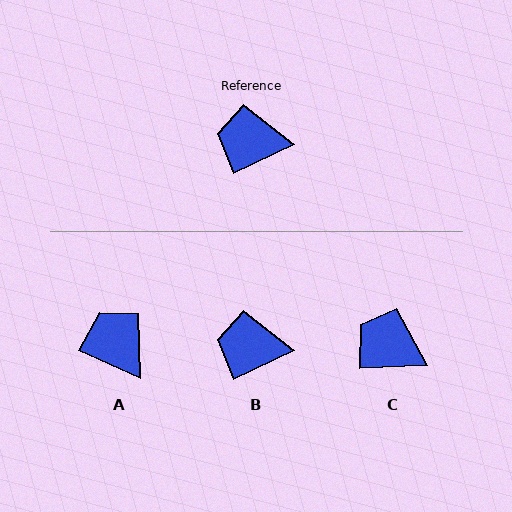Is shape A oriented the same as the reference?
No, it is off by about 50 degrees.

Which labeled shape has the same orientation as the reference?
B.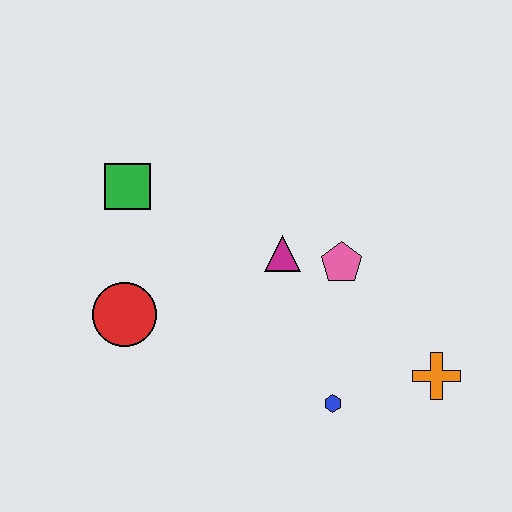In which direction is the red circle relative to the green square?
The red circle is below the green square.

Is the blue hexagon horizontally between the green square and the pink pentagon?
Yes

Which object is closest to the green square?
The red circle is closest to the green square.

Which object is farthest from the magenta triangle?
The orange cross is farthest from the magenta triangle.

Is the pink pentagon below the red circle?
No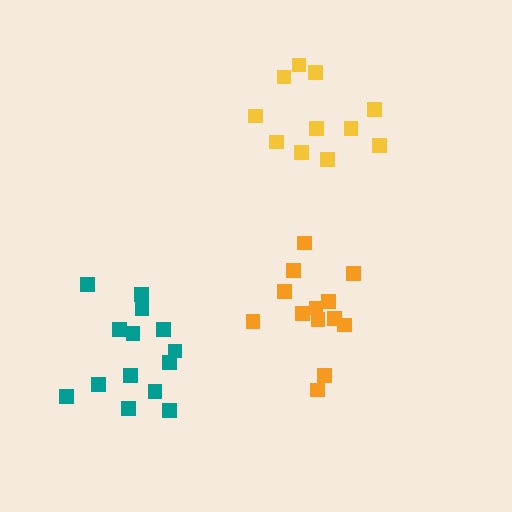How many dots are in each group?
Group 1: 14 dots, Group 2: 13 dots, Group 3: 11 dots (38 total).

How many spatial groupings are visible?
There are 3 spatial groupings.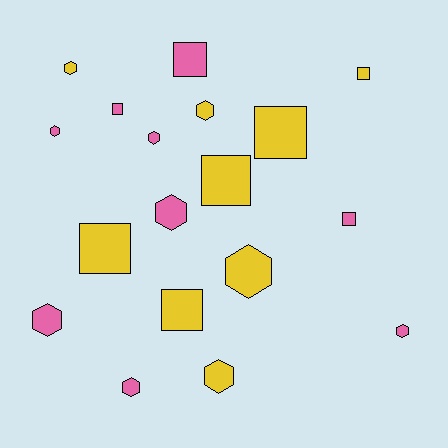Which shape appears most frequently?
Hexagon, with 10 objects.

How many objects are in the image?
There are 18 objects.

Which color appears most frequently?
Pink, with 9 objects.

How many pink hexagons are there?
There are 6 pink hexagons.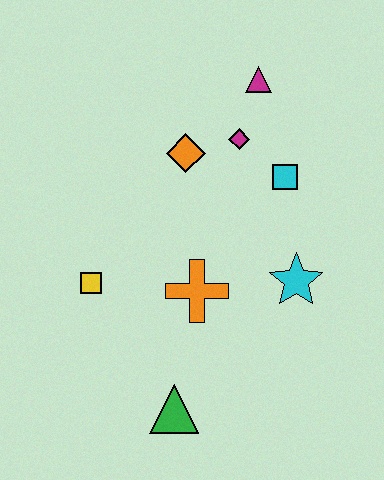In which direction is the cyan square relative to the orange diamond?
The cyan square is to the right of the orange diamond.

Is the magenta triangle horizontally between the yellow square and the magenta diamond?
No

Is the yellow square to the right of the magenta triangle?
No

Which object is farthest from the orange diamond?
The green triangle is farthest from the orange diamond.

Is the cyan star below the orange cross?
No